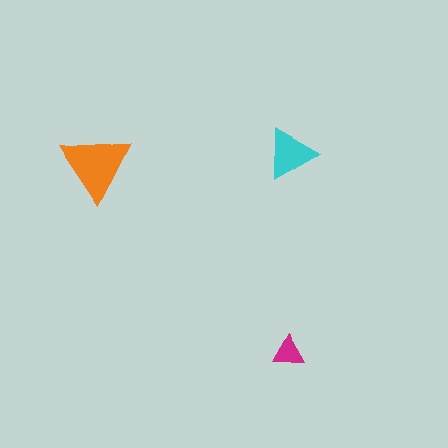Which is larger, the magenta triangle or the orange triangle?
The orange one.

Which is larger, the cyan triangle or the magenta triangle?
The cyan one.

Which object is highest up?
The cyan triangle is topmost.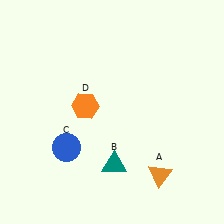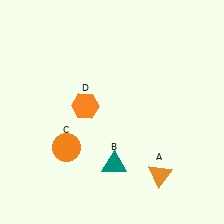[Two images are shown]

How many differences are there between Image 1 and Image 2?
There is 1 difference between the two images.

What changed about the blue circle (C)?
In Image 1, C is blue. In Image 2, it changed to orange.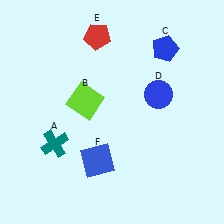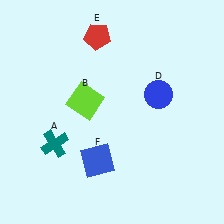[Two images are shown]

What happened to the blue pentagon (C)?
The blue pentagon (C) was removed in Image 2. It was in the top-right area of Image 1.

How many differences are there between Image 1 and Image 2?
There is 1 difference between the two images.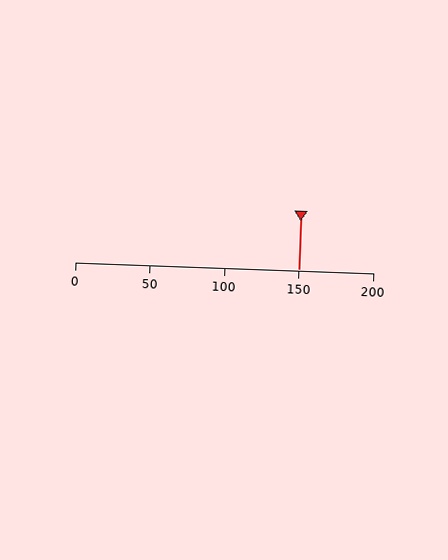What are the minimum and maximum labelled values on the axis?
The axis runs from 0 to 200.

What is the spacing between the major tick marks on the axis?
The major ticks are spaced 50 apart.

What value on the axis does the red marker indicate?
The marker indicates approximately 150.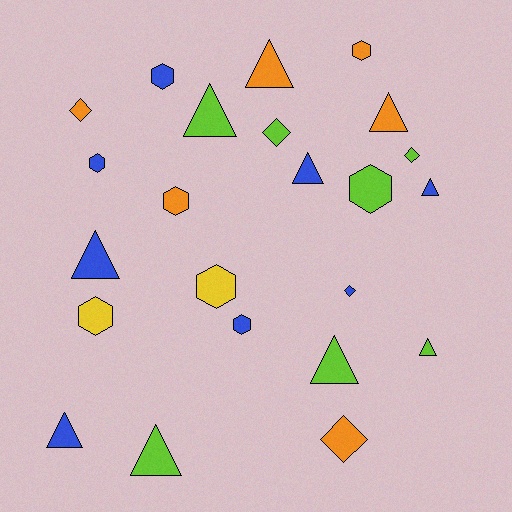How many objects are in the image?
There are 23 objects.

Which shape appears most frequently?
Triangle, with 10 objects.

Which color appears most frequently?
Blue, with 8 objects.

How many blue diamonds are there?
There is 1 blue diamond.